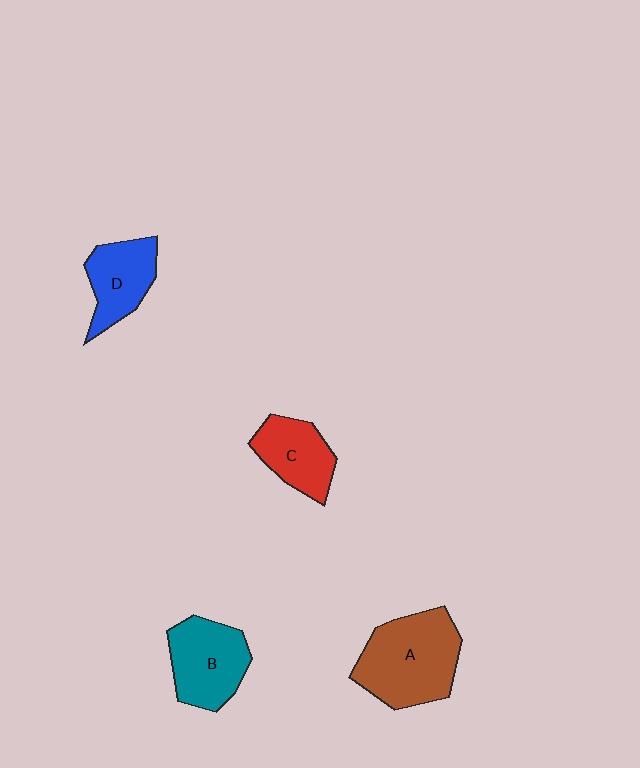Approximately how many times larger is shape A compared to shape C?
Approximately 1.7 times.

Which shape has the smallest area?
Shape C (red).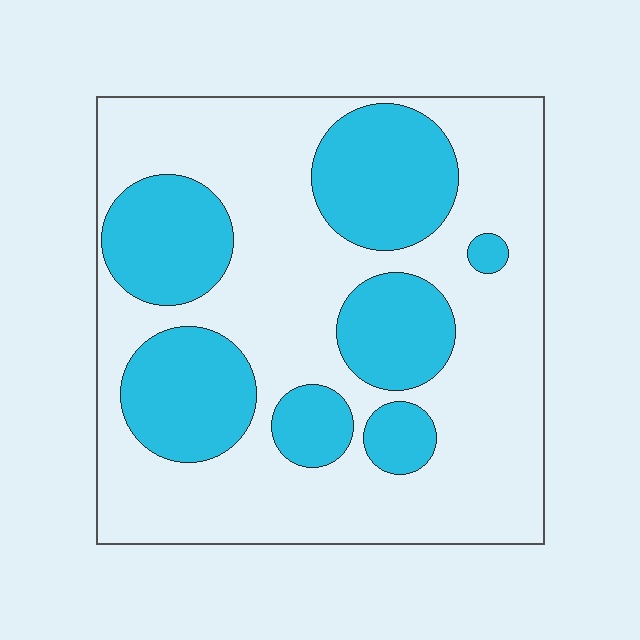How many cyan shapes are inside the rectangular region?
7.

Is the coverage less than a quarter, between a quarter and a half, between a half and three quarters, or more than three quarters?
Between a quarter and a half.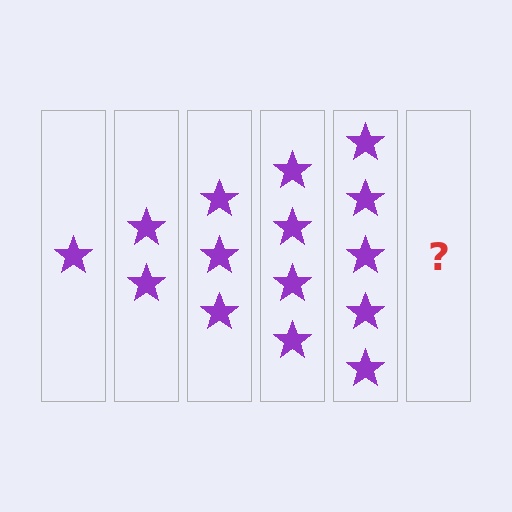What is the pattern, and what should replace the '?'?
The pattern is that each step adds one more star. The '?' should be 6 stars.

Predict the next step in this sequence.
The next step is 6 stars.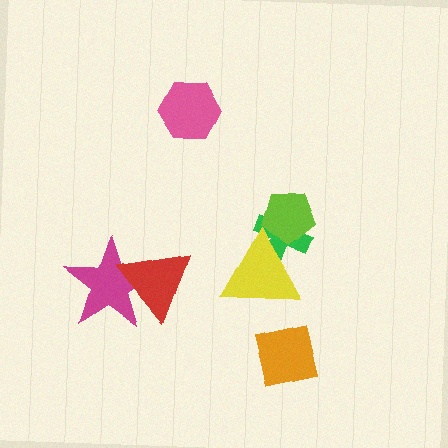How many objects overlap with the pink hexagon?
0 objects overlap with the pink hexagon.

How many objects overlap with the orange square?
0 objects overlap with the orange square.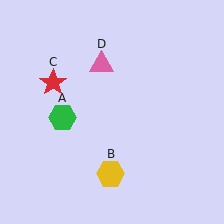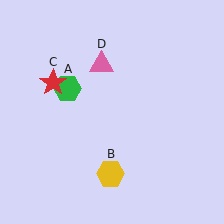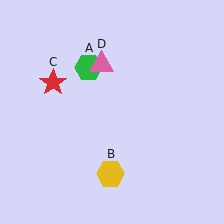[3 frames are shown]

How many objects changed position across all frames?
1 object changed position: green hexagon (object A).